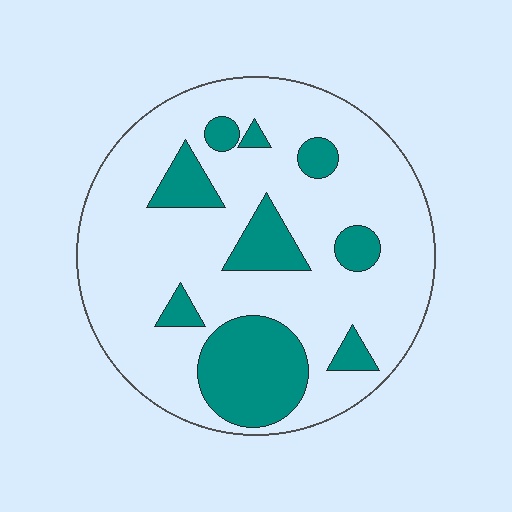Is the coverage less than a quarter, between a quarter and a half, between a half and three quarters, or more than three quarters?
Less than a quarter.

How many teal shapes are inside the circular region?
9.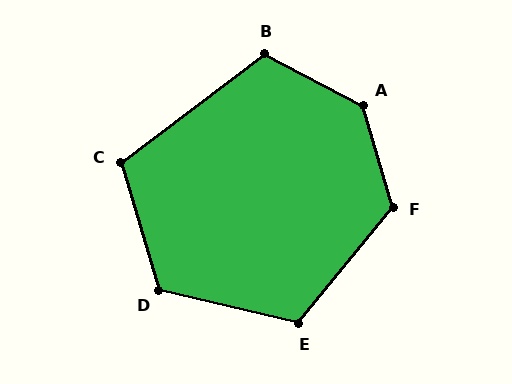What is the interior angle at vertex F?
Approximately 124 degrees (obtuse).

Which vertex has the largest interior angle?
A, at approximately 134 degrees.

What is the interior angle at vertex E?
Approximately 116 degrees (obtuse).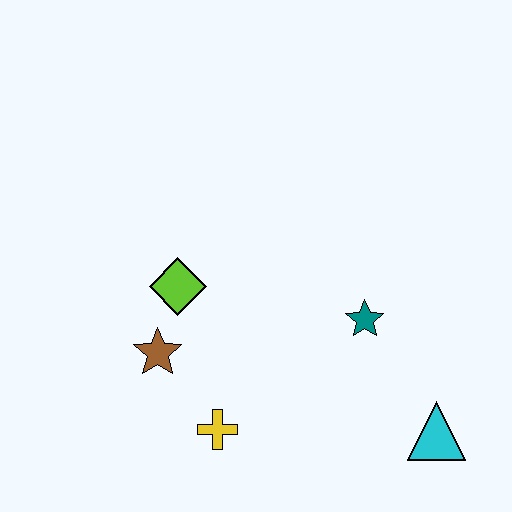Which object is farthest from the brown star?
The cyan triangle is farthest from the brown star.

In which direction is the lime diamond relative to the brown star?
The lime diamond is above the brown star.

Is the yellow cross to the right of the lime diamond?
Yes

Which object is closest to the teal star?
The cyan triangle is closest to the teal star.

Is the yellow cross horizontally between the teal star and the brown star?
Yes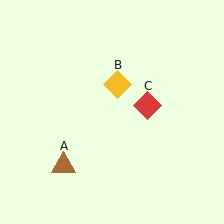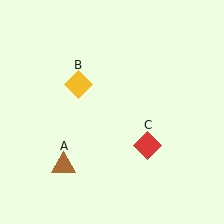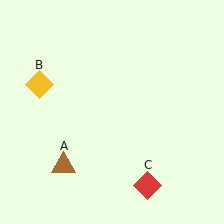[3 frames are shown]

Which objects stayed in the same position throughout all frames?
Brown triangle (object A) remained stationary.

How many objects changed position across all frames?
2 objects changed position: yellow diamond (object B), red diamond (object C).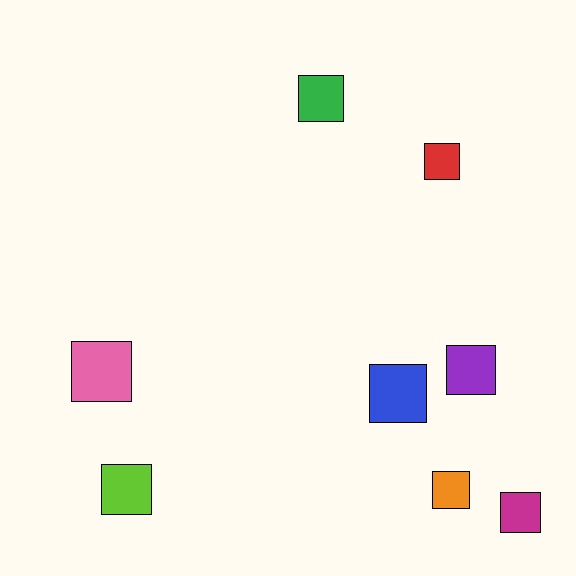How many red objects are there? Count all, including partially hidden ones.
There is 1 red object.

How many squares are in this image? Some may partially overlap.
There are 8 squares.